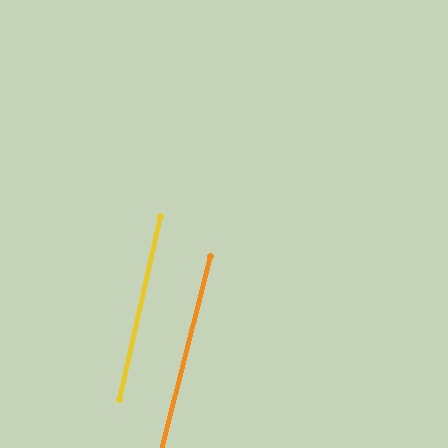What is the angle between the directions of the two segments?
Approximately 2 degrees.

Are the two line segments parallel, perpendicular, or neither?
Parallel — their directions differ by only 1.6°.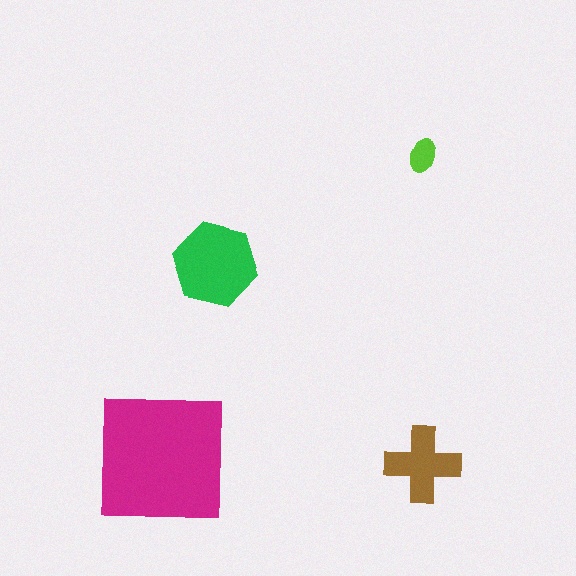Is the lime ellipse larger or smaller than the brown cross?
Smaller.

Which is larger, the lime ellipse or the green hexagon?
The green hexagon.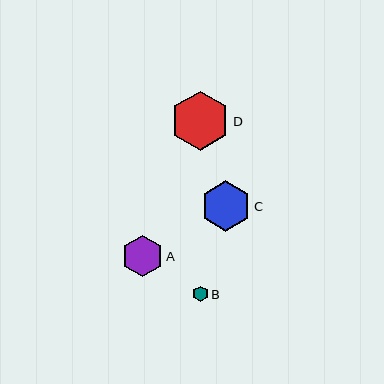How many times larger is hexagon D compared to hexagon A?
Hexagon D is approximately 1.4 times the size of hexagon A.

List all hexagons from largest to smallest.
From largest to smallest: D, C, A, B.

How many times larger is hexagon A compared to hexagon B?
Hexagon A is approximately 2.7 times the size of hexagon B.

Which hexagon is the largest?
Hexagon D is the largest with a size of approximately 59 pixels.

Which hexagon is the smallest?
Hexagon B is the smallest with a size of approximately 15 pixels.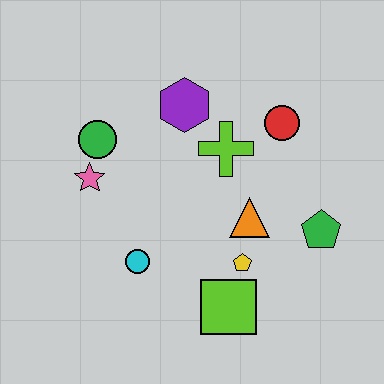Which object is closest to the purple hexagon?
The lime cross is closest to the purple hexagon.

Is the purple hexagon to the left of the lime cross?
Yes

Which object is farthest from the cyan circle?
The red circle is farthest from the cyan circle.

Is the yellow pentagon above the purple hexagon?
No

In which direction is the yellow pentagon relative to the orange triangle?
The yellow pentagon is below the orange triangle.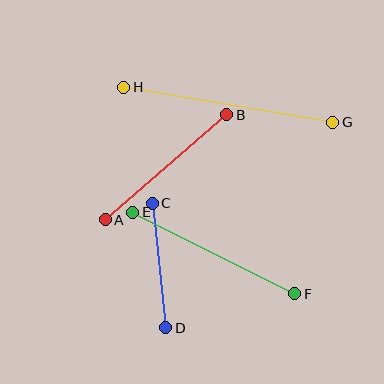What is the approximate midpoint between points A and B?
The midpoint is at approximately (166, 167) pixels.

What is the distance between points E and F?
The distance is approximately 181 pixels.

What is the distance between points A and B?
The distance is approximately 161 pixels.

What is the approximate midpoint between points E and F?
The midpoint is at approximately (214, 253) pixels.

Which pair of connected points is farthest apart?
Points G and H are farthest apart.